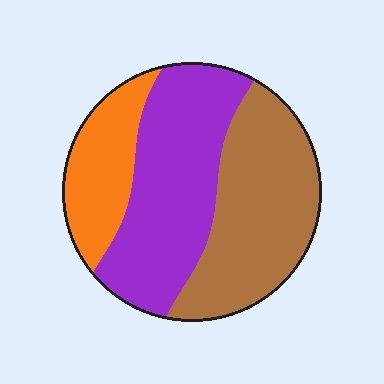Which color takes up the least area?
Orange, at roughly 20%.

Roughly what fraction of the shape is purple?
Purple takes up about two fifths (2/5) of the shape.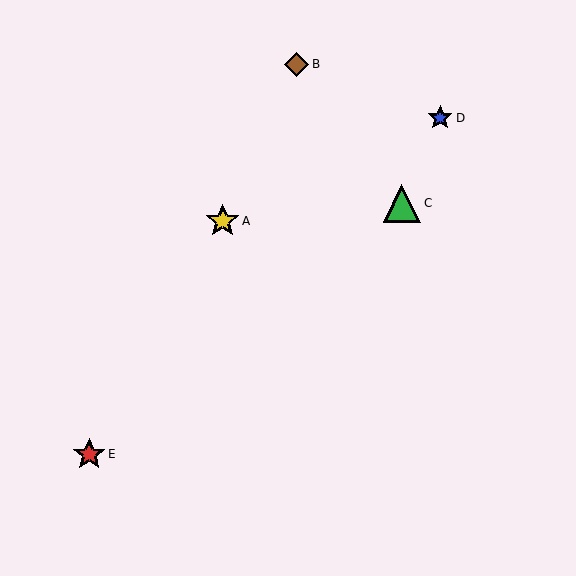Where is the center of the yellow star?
The center of the yellow star is at (223, 221).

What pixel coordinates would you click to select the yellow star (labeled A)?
Click at (223, 221) to select the yellow star A.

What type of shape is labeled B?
Shape B is a brown diamond.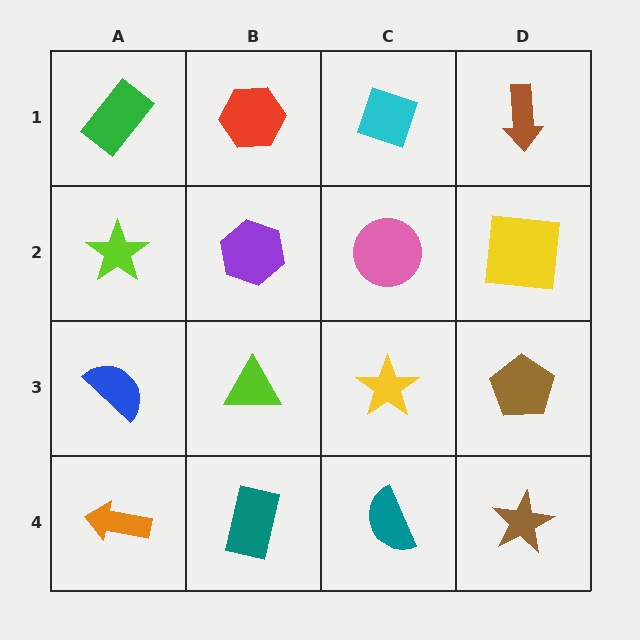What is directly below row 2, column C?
A yellow star.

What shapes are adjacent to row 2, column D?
A brown arrow (row 1, column D), a brown pentagon (row 3, column D), a pink circle (row 2, column C).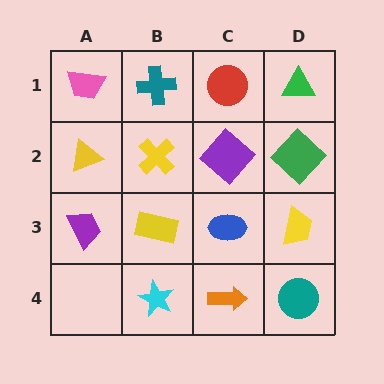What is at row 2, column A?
A yellow triangle.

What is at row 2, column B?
A yellow cross.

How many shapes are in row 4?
3 shapes.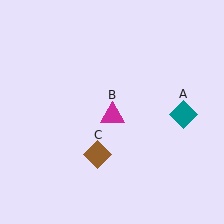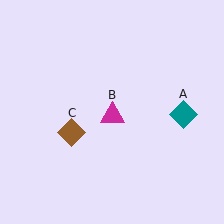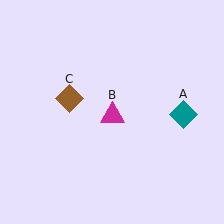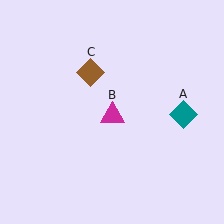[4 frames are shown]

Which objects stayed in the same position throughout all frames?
Teal diamond (object A) and magenta triangle (object B) remained stationary.